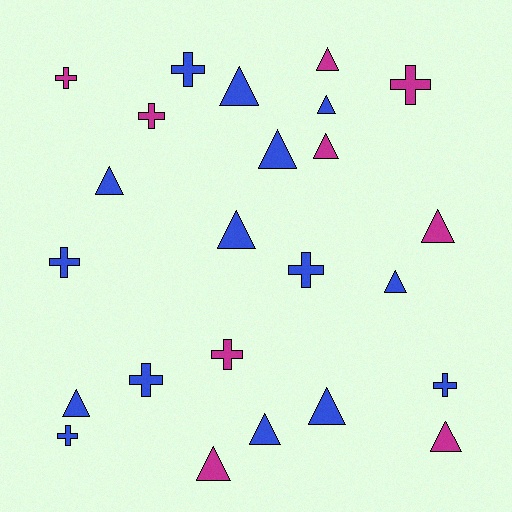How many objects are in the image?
There are 24 objects.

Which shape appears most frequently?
Triangle, with 14 objects.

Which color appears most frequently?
Blue, with 15 objects.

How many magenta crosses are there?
There are 4 magenta crosses.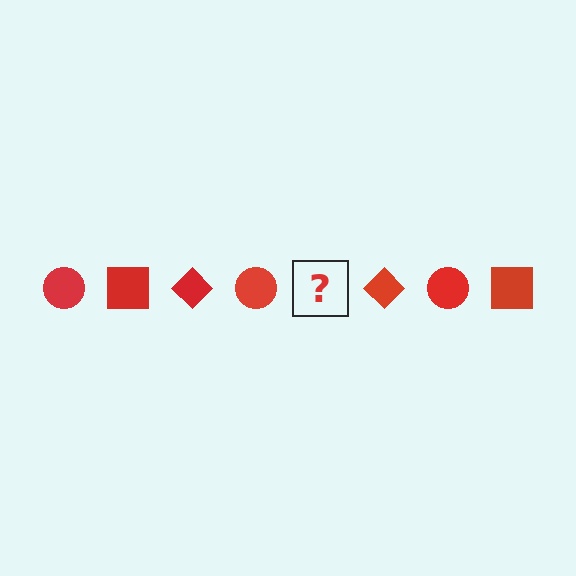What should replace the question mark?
The question mark should be replaced with a red square.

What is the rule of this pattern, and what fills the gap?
The rule is that the pattern cycles through circle, square, diamond shapes in red. The gap should be filled with a red square.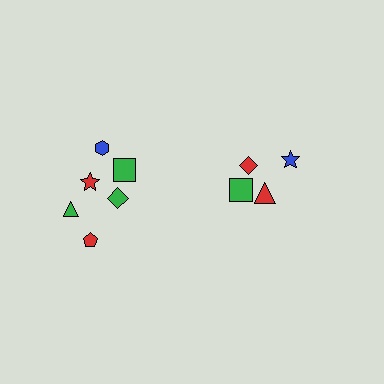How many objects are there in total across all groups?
There are 10 objects.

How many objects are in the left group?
There are 6 objects.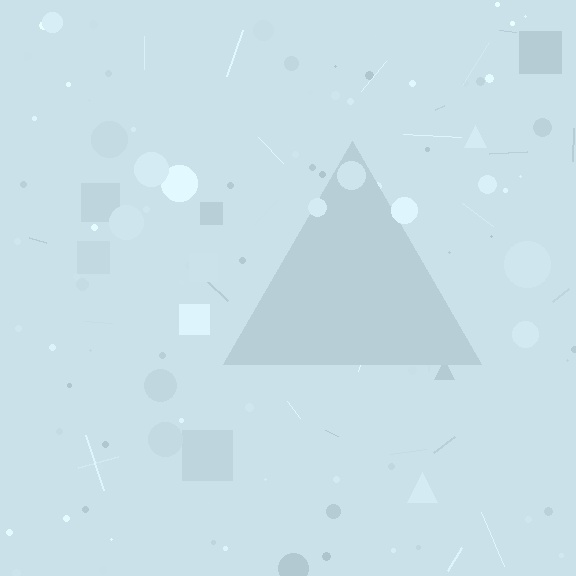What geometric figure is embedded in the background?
A triangle is embedded in the background.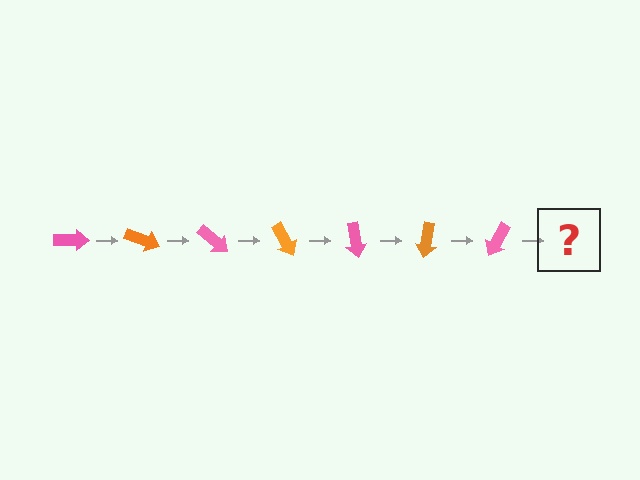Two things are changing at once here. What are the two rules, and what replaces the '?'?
The two rules are that it rotates 20 degrees each step and the color cycles through pink and orange. The '?' should be an orange arrow, rotated 140 degrees from the start.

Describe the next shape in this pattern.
It should be an orange arrow, rotated 140 degrees from the start.